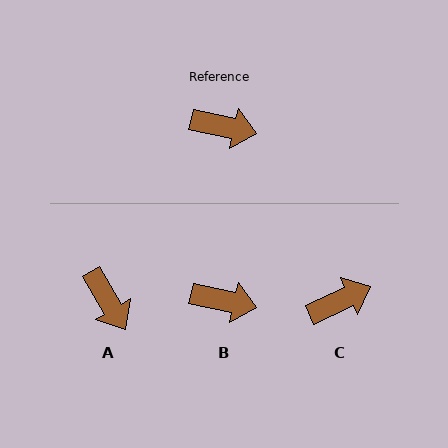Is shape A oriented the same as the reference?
No, it is off by about 47 degrees.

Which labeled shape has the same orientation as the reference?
B.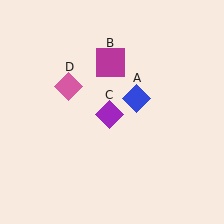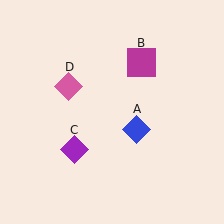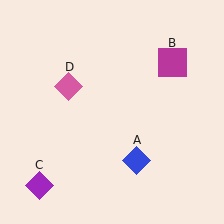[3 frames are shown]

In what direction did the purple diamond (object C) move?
The purple diamond (object C) moved down and to the left.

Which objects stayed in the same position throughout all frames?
Pink diamond (object D) remained stationary.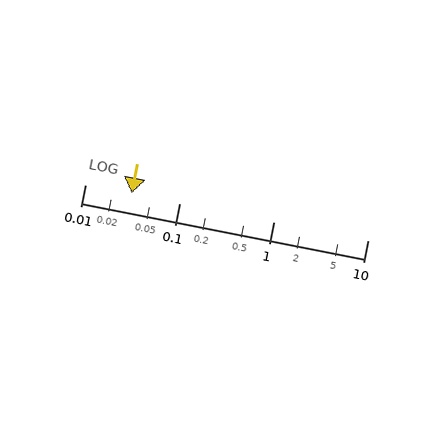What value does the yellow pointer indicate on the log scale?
The pointer indicates approximately 0.031.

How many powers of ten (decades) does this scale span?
The scale spans 3 decades, from 0.01 to 10.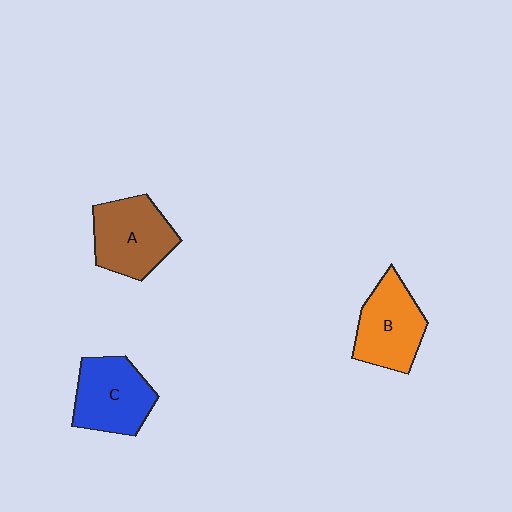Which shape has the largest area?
Shape A (brown).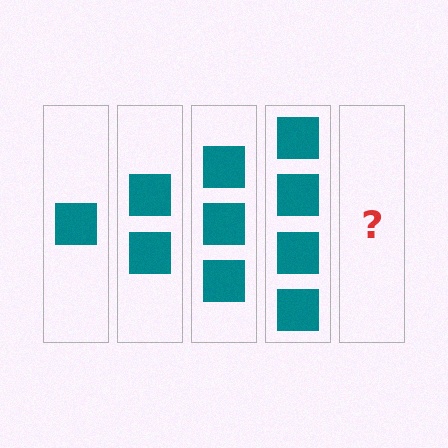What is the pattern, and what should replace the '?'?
The pattern is that each step adds one more square. The '?' should be 5 squares.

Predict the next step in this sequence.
The next step is 5 squares.